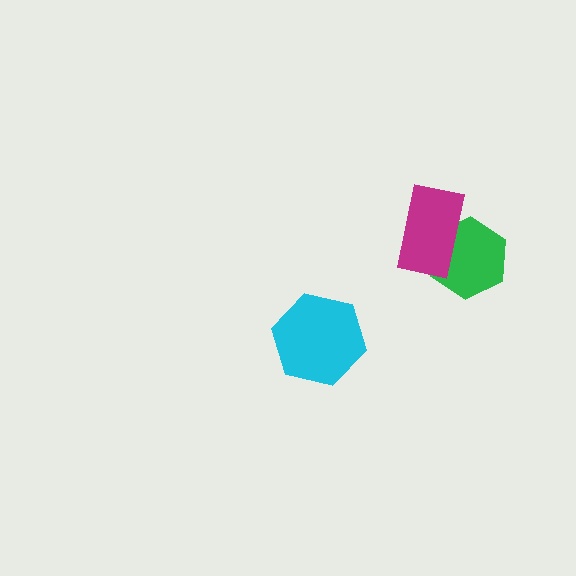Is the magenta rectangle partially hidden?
No, no other shape covers it.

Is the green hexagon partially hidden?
Yes, it is partially covered by another shape.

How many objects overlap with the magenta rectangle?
1 object overlaps with the magenta rectangle.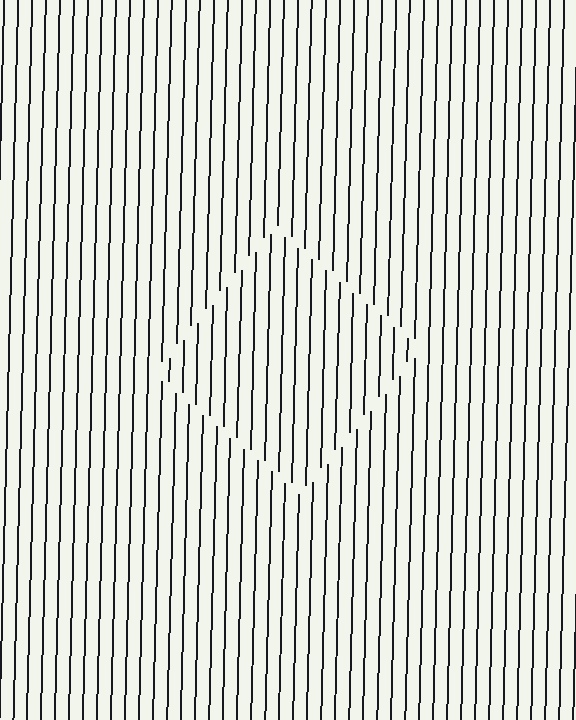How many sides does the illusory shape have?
4 sides — the line-ends trace a square.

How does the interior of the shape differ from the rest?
The interior of the shape contains the same grating, shifted by half a period — the contour is defined by the phase discontinuity where line-ends from the inner and outer gratings abut.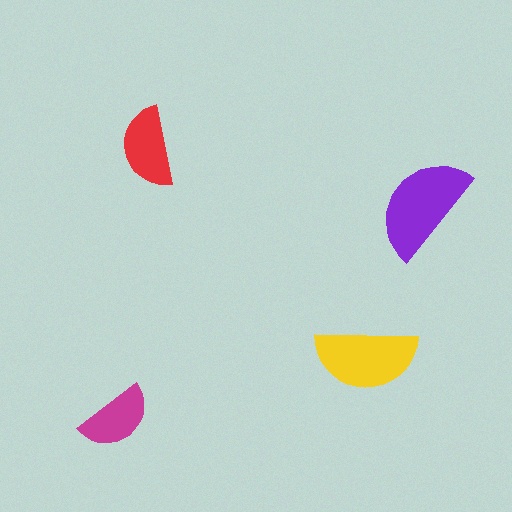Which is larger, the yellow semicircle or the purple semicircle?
The purple one.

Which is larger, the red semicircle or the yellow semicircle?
The yellow one.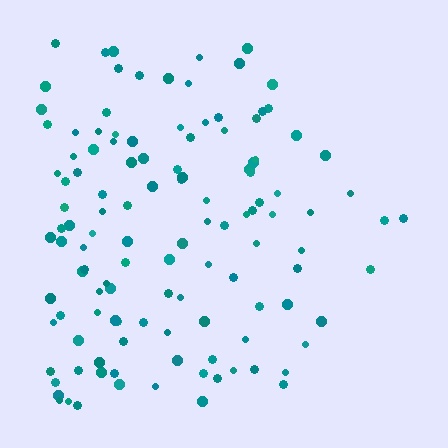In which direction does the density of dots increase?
From right to left, with the left side densest.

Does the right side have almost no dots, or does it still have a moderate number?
Still a moderate number, just noticeably fewer than the left.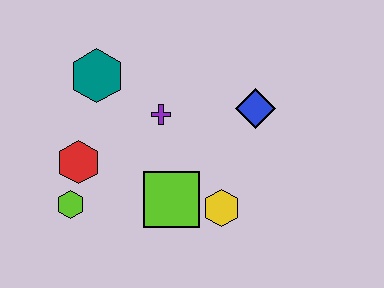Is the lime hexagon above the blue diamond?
No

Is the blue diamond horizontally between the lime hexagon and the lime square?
No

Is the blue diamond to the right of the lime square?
Yes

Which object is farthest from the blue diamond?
The lime hexagon is farthest from the blue diamond.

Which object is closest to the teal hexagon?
The purple cross is closest to the teal hexagon.